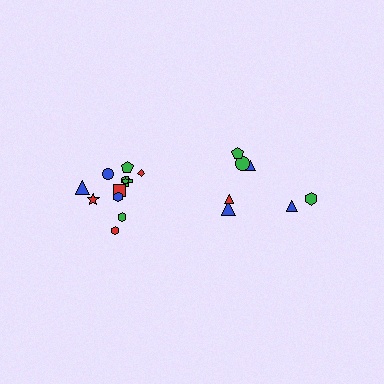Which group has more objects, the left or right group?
The left group.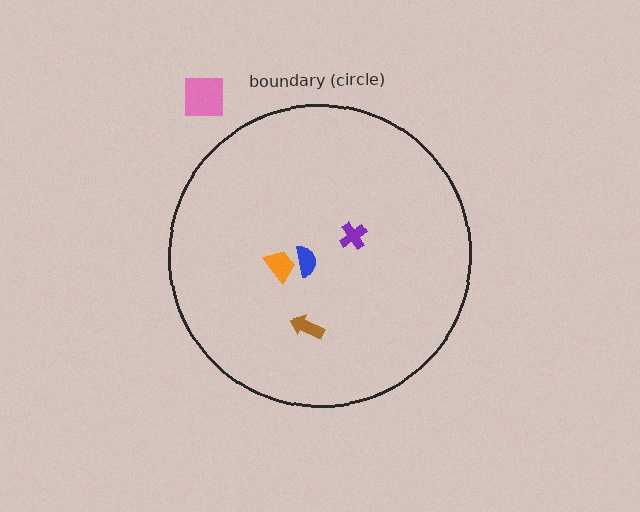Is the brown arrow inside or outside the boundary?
Inside.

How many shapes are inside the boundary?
4 inside, 1 outside.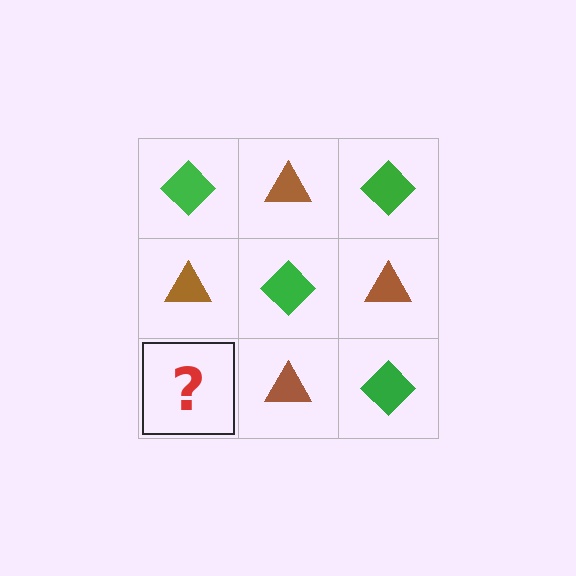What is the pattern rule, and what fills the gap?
The rule is that it alternates green diamond and brown triangle in a checkerboard pattern. The gap should be filled with a green diamond.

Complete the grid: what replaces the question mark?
The question mark should be replaced with a green diamond.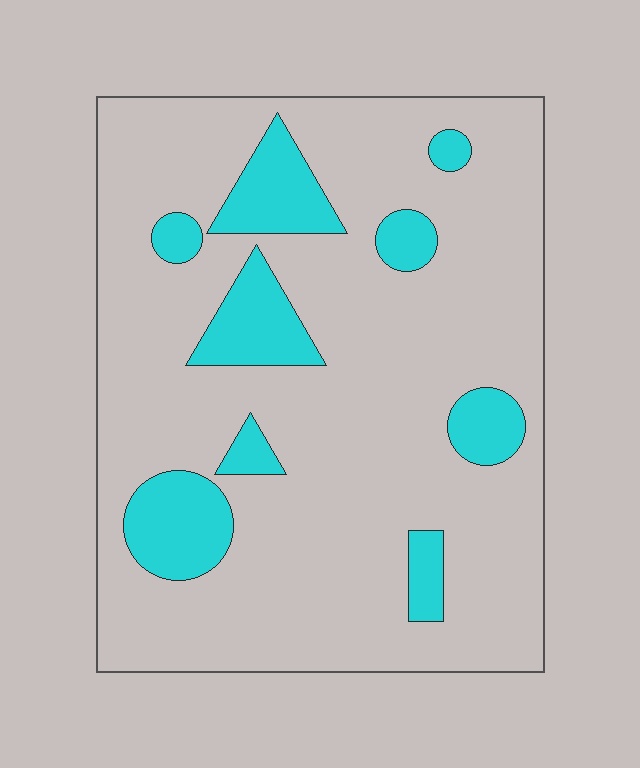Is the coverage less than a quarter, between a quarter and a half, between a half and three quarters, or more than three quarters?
Less than a quarter.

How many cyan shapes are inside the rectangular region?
9.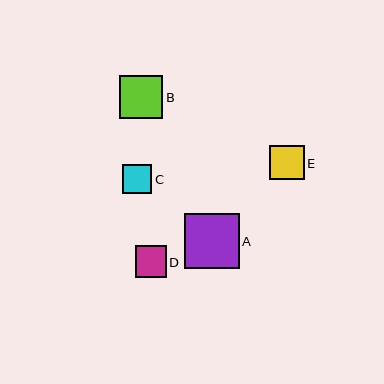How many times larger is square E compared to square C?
Square E is approximately 1.2 times the size of square C.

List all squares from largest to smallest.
From largest to smallest: A, B, E, D, C.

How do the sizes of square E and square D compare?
Square E and square D are approximately the same size.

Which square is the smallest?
Square C is the smallest with a size of approximately 29 pixels.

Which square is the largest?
Square A is the largest with a size of approximately 55 pixels.